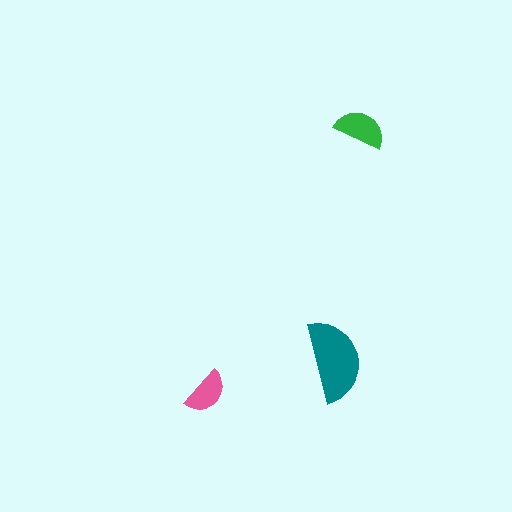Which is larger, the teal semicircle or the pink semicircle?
The teal one.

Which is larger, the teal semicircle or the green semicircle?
The teal one.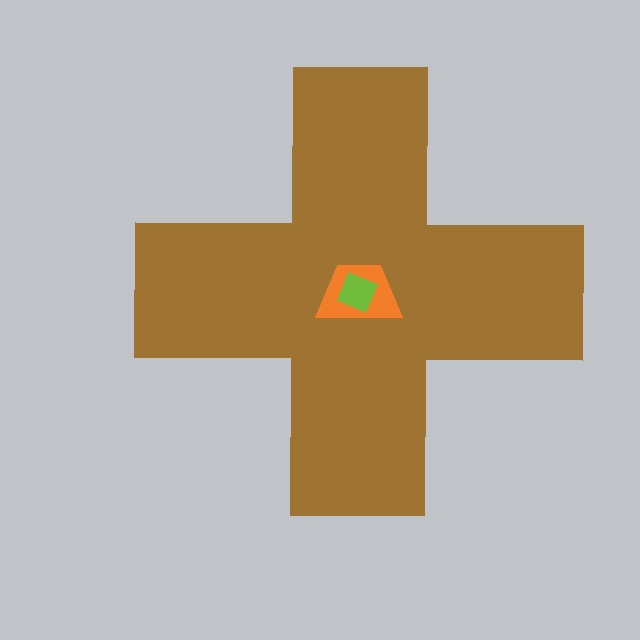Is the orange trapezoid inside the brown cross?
Yes.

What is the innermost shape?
The lime diamond.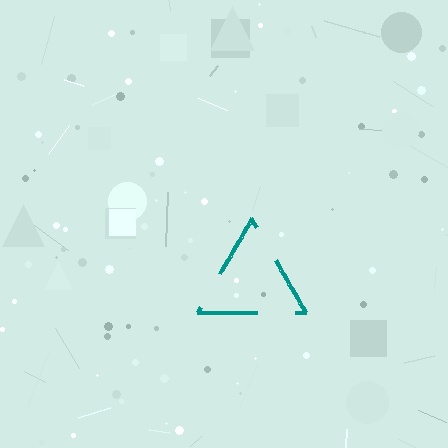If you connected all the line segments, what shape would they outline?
They would outline a triangle.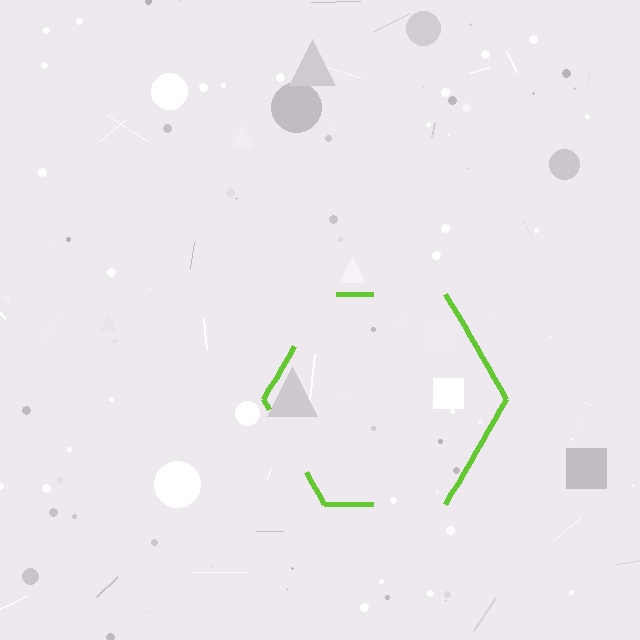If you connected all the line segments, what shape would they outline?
They would outline a hexagon.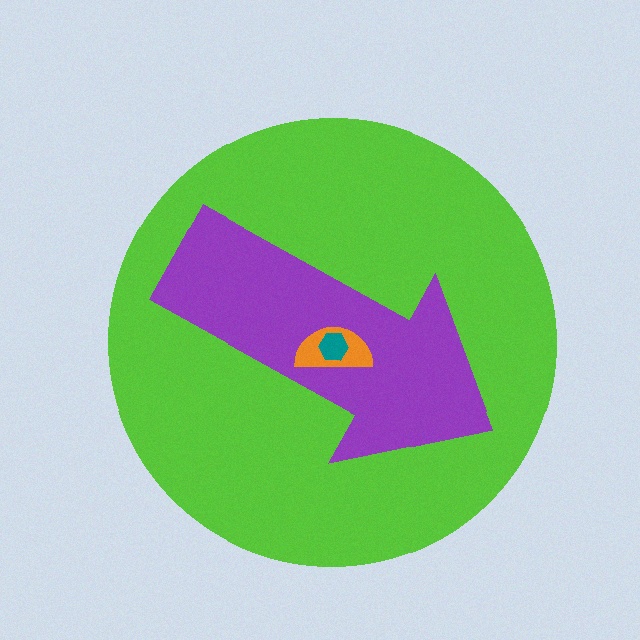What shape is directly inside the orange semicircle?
The teal hexagon.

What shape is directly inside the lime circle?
The purple arrow.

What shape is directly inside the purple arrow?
The orange semicircle.